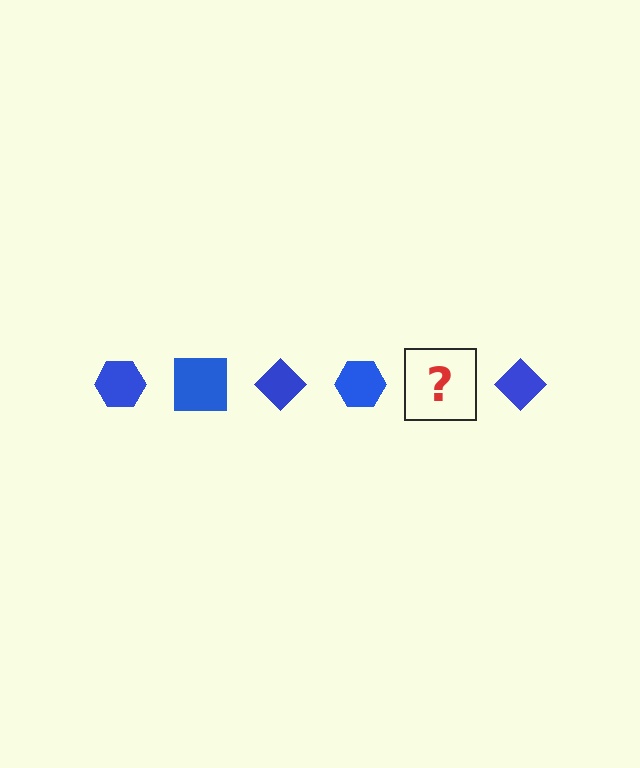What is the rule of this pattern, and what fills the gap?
The rule is that the pattern cycles through hexagon, square, diamond shapes in blue. The gap should be filled with a blue square.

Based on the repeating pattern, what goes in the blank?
The blank should be a blue square.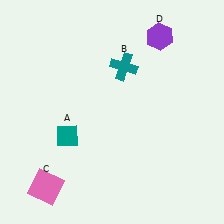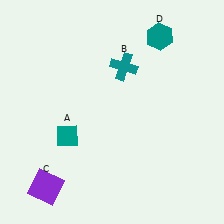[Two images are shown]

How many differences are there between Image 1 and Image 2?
There are 2 differences between the two images.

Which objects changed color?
C changed from pink to purple. D changed from purple to teal.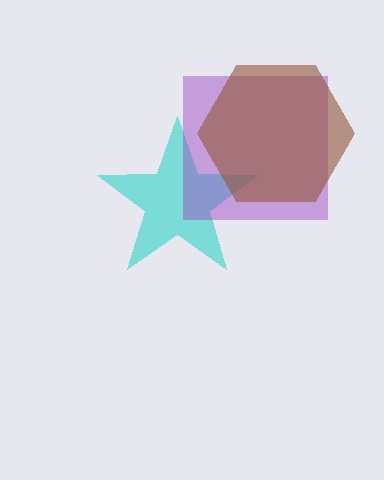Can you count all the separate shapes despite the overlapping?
Yes, there are 3 separate shapes.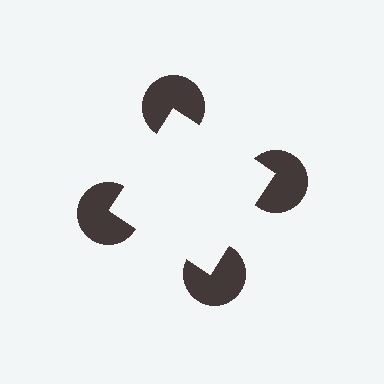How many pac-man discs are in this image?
There are 4 — one at each vertex of the illusory square.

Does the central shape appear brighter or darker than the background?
It typically appears slightly brighter than the background, even though no actual brightness change is drawn.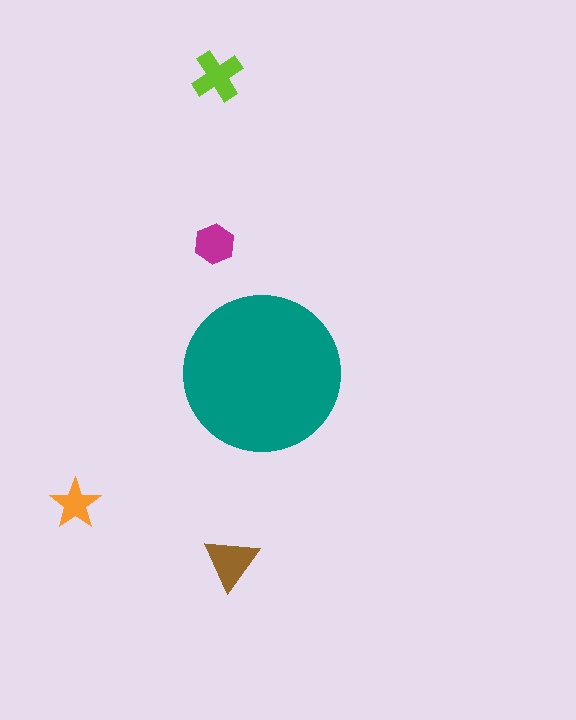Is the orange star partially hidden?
No, the orange star is fully visible.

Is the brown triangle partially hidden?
No, the brown triangle is fully visible.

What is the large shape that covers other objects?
A teal circle.